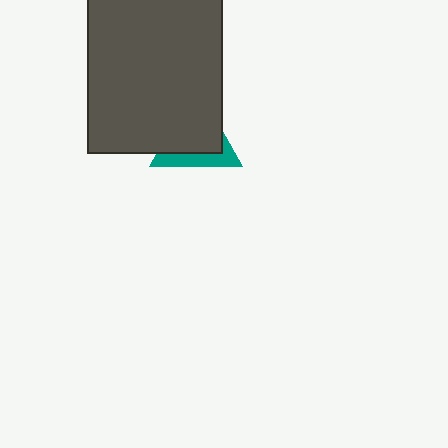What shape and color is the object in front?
The object in front is a dark gray rectangle.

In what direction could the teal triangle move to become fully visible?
The teal triangle could move toward the lower-right. That would shift it out from behind the dark gray rectangle entirely.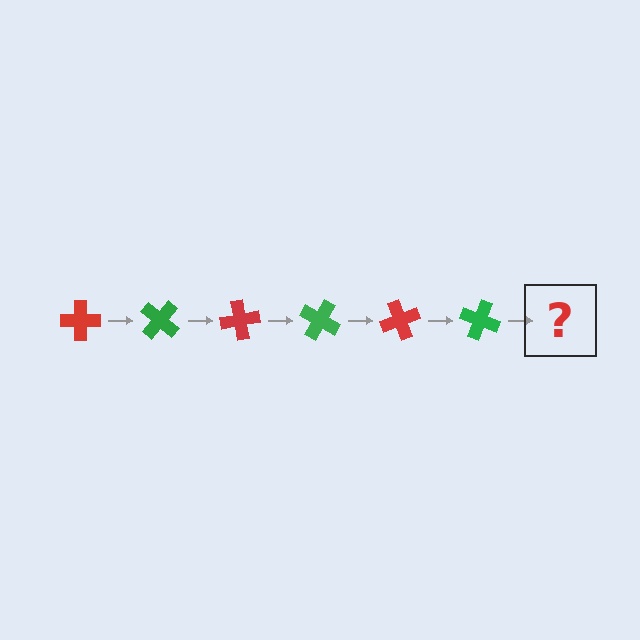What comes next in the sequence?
The next element should be a red cross, rotated 240 degrees from the start.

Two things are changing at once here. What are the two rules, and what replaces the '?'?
The two rules are that it rotates 40 degrees each step and the color cycles through red and green. The '?' should be a red cross, rotated 240 degrees from the start.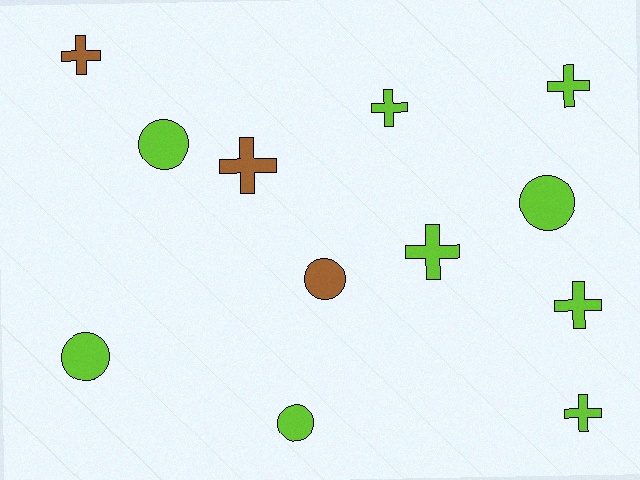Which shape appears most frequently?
Cross, with 7 objects.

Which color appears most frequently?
Lime, with 9 objects.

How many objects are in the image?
There are 12 objects.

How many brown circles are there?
There is 1 brown circle.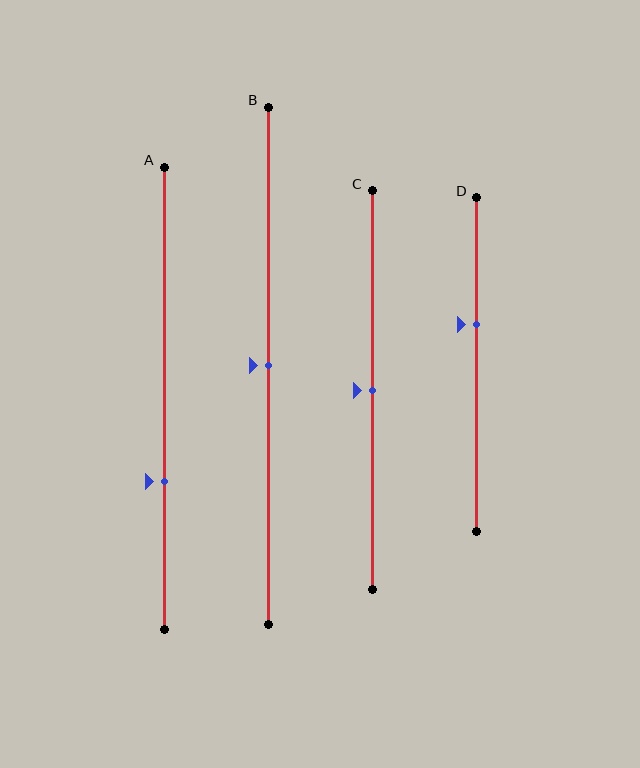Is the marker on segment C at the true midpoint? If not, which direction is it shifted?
Yes, the marker on segment C is at the true midpoint.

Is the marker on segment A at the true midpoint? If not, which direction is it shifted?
No, the marker on segment A is shifted downward by about 18% of the segment length.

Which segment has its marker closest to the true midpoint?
Segment B has its marker closest to the true midpoint.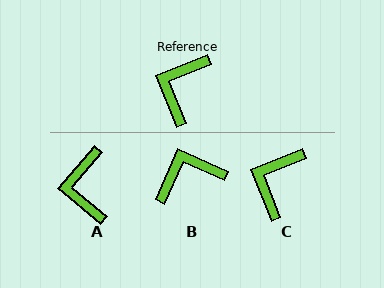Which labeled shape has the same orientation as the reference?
C.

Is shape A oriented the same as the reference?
No, it is off by about 27 degrees.